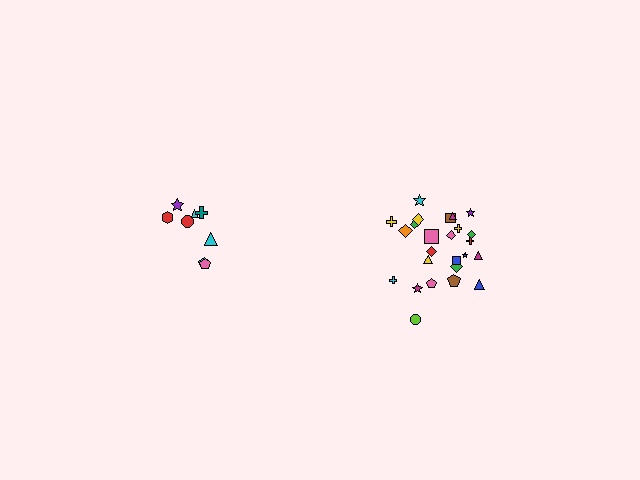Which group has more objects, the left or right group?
The right group.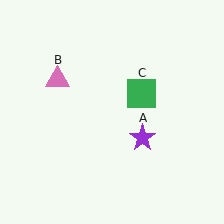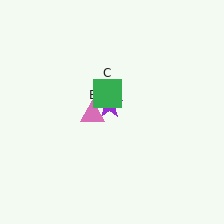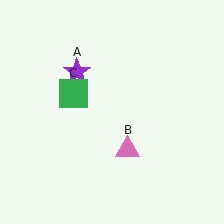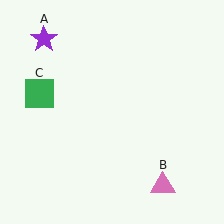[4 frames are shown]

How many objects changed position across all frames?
3 objects changed position: purple star (object A), pink triangle (object B), green square (object C).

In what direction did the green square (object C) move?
The green square (object C) moved left.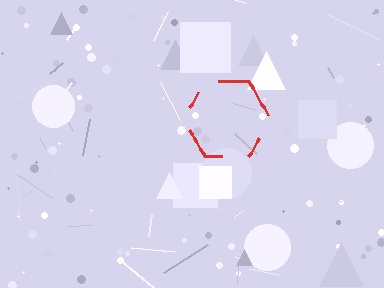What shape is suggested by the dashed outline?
The dashed outline suggests a hexagon.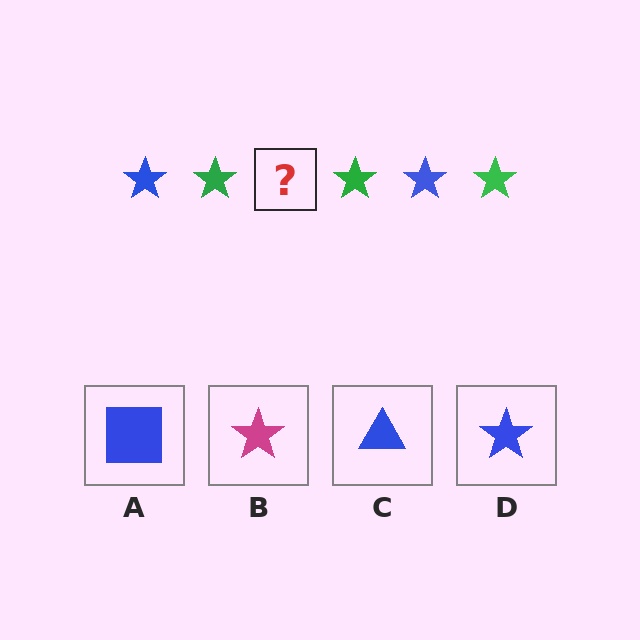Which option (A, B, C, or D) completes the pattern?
D.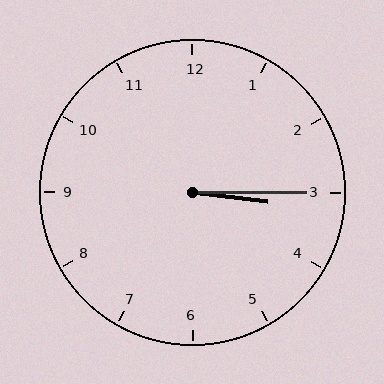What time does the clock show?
3:15.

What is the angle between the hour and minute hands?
Approximately 8 degrees.